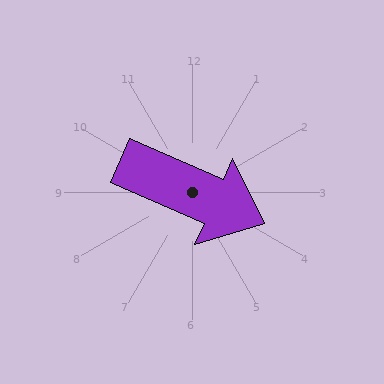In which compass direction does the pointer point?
Southeast.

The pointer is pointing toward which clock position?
Roughly 4 o'clock.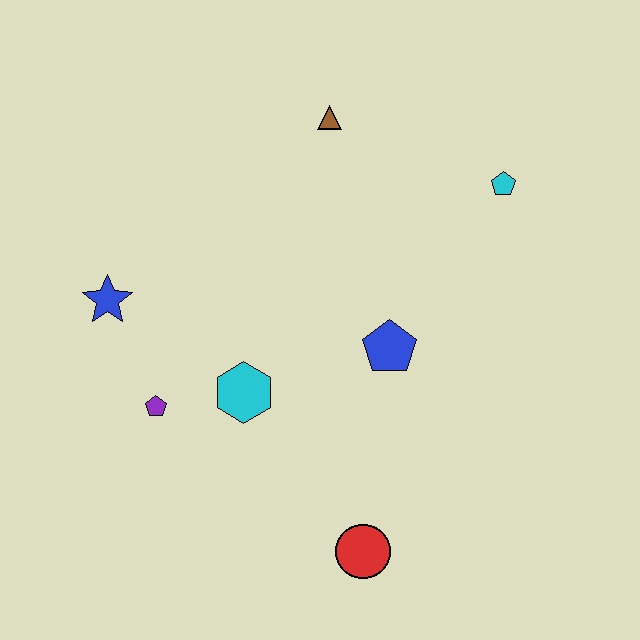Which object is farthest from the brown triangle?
The red circle is farthest from the brown triangle.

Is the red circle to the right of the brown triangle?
Yes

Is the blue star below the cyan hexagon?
No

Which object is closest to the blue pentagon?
The cyan hexagon is closest to the blue pentagon.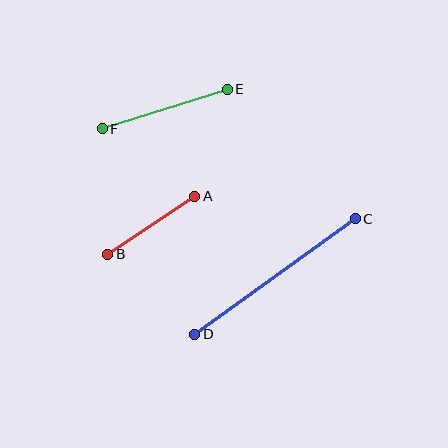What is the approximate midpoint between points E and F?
The midpoint is at approximately (165, 109) pixels.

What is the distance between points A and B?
The distance is approximately 104 pixels.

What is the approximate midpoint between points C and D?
The midpoint is at approximately (275, 276) pixels.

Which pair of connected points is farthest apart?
Points C and D are farthest apart.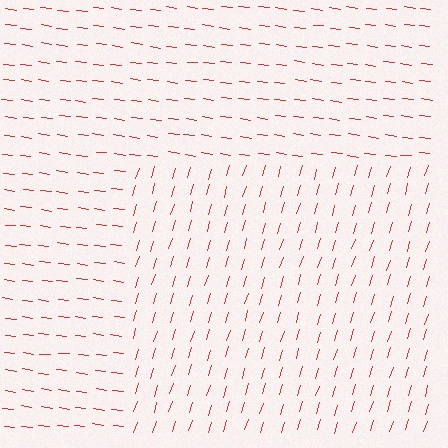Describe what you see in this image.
The image is filled with small red line segments. A rectangle region in the image has lines oriented differently from the surrounding lines, creating a visible texture boundary.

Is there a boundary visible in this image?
Yes, there is a texture boundary formed by a change in line orientation.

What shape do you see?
I see a rectangle.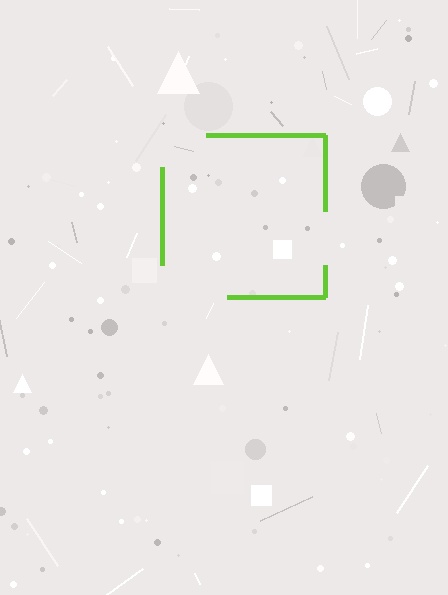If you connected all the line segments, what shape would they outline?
They would outline a square.